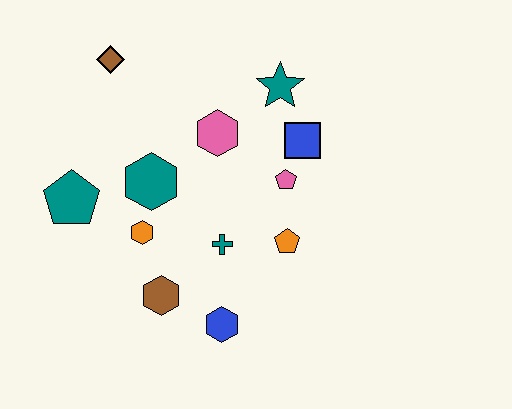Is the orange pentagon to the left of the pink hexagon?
No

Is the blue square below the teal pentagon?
No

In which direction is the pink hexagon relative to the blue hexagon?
The pink hexagon is above the blue hexagon.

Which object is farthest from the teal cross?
The brown diamond is farthest from the teal cross.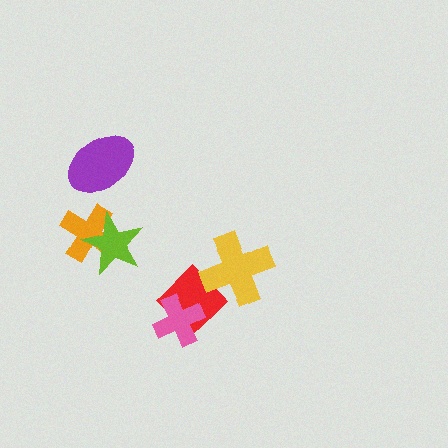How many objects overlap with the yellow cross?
1 object overlaps with the yellow cross.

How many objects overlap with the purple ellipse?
0 objects overlap with the purple ellipse.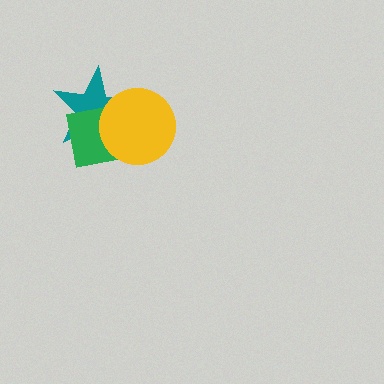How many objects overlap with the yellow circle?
2 objects overlap with the yellow circle.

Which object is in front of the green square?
The yellow circle is in front of the green square.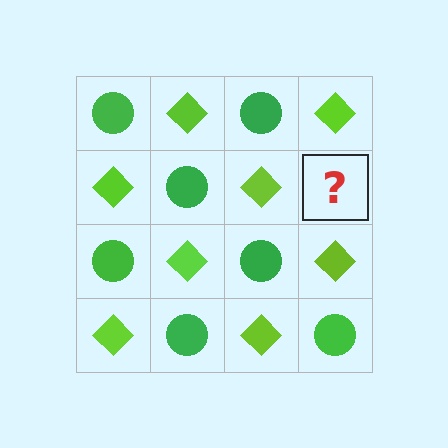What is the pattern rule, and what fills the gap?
The rule is that it alternates green circle and lime diamond in a checkerboard pattern. The gap should be filled with a green circle.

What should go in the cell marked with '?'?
The missing cell should contain a green circle.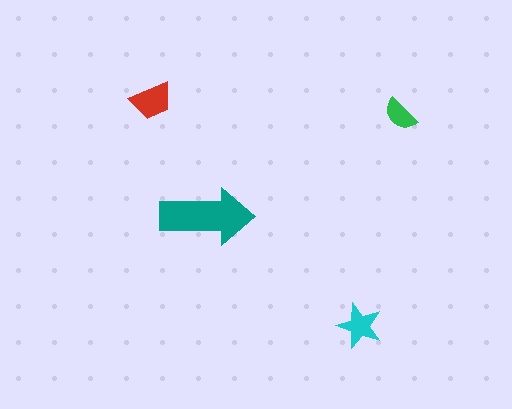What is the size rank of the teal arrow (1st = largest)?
1st.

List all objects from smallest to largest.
The green semicircle, the cyan star, the red trapezoid, the teal arrow.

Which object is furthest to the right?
The green semicircle is rightmost.